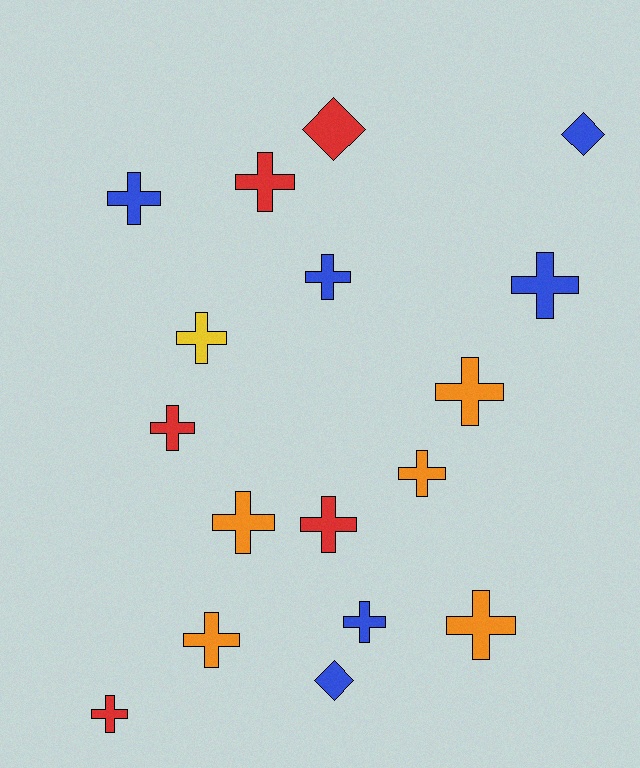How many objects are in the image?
There are 17 objects.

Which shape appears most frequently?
Cross, with 14 objects.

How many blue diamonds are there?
There are 2 blue diamonds.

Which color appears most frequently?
Blue, with 6 objects.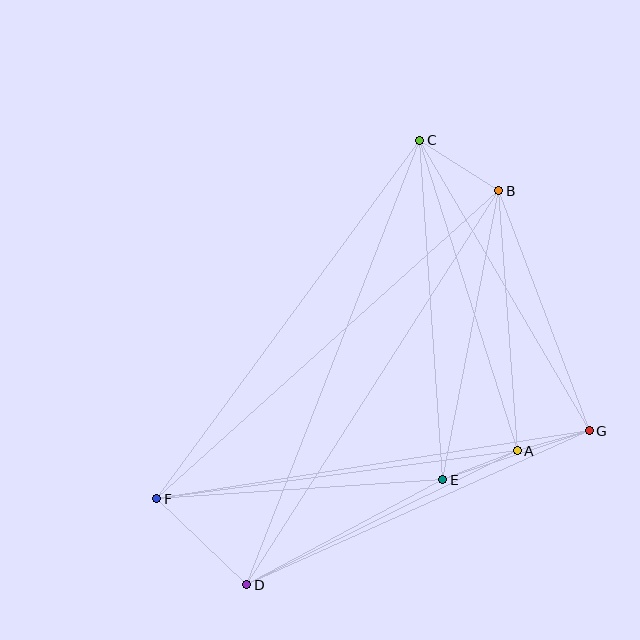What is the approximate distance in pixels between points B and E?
The distance between B and E is approximately 294 pixels.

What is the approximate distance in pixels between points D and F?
The distance between D and F is approximately 125 pixels.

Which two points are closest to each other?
Points A and G are closest to each other.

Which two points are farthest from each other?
Points C and D are farthest from each other.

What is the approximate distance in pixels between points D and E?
The distance between D and E is approximately 222 pixels.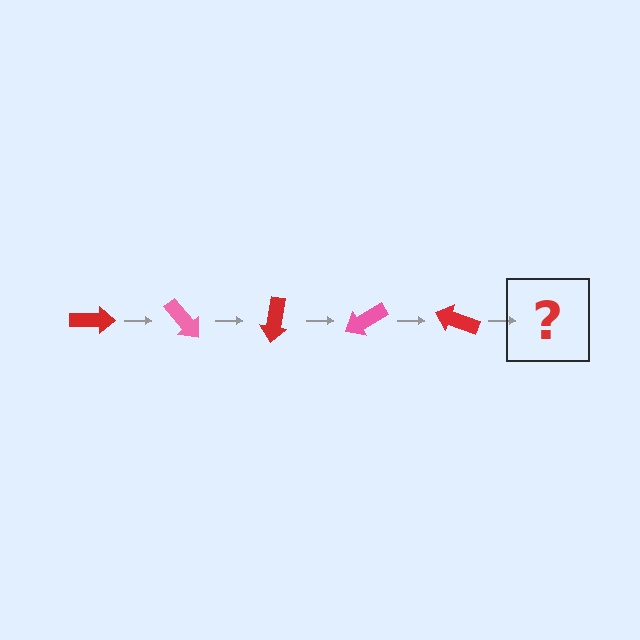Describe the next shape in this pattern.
It should be a pink arrow, rotated 250 degrees from the start.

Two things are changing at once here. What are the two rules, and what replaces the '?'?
The two rules are that it rotates 50 degrees each step and the color cycles through red and pink. The '?' should be a pink arrow, rotated 250 degrees from the start.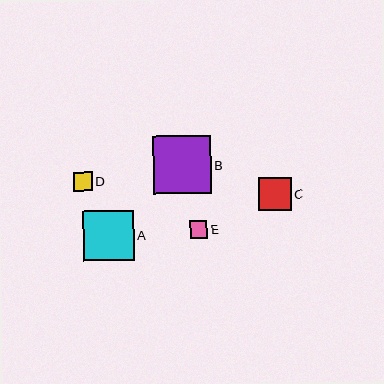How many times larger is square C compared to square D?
Square C is approximately 1.8 times the size of square D.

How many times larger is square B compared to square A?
Square B is approximately 1.1 times the size of square A.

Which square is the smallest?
Square E is the smallest with a size of approximately 18 pixels.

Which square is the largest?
Square B is the largest with a size of approximately 58 pixels.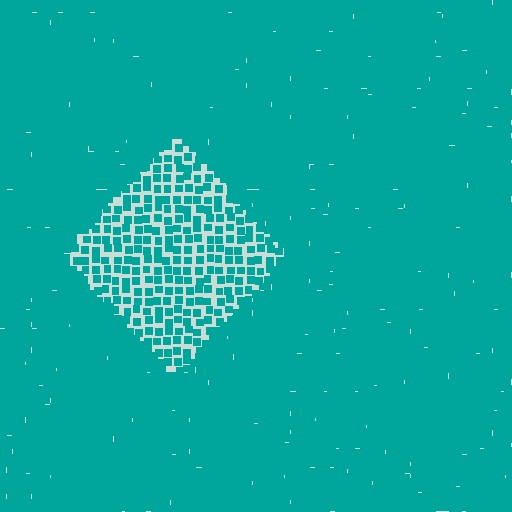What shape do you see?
I see a diamond.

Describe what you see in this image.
The image contains small teal elements arranged at two different densities. A diamond-shaped region is visible where the elements are less densely packed than the surrounding area.